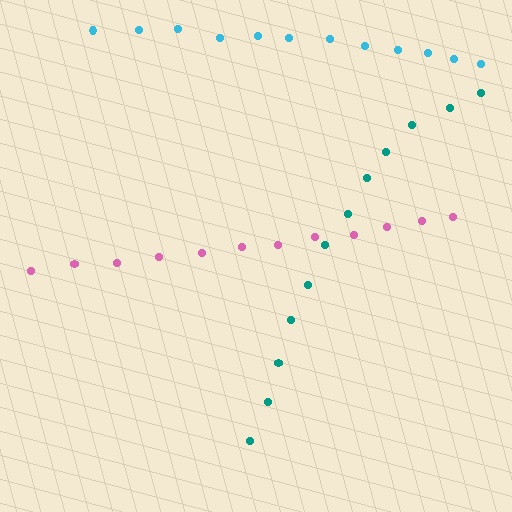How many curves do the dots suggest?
There are 3 distinct paths.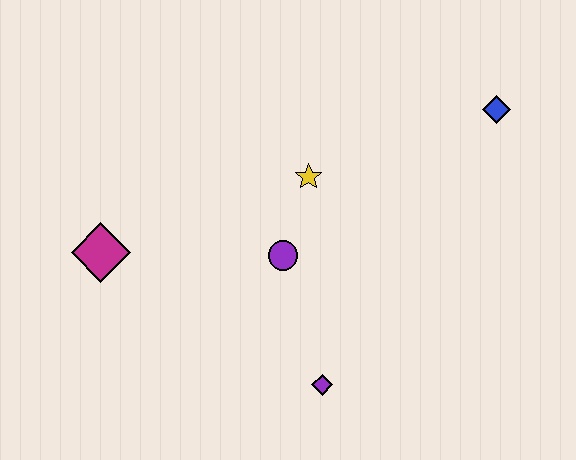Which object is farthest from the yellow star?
The magenta diamond is farthest from the yellow star.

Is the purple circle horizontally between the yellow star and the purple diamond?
No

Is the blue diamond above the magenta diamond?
Yes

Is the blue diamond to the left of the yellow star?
No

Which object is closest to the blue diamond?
The yellow star is closest to the blue diamond.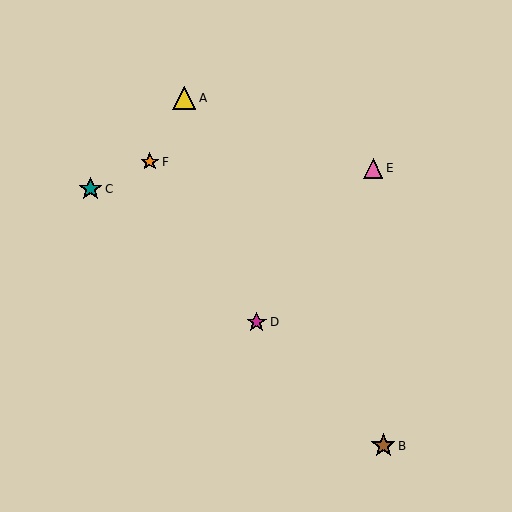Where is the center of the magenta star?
The center of the magenta star is at (257, 322).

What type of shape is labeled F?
Shape F is an orange star.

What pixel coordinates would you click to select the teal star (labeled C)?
Click at (90, 189) to select the teal star C.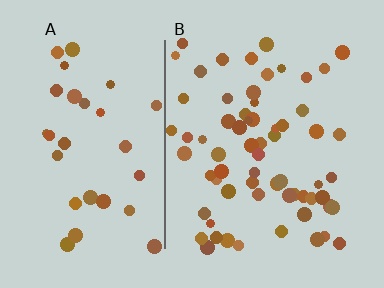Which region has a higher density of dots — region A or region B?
B (the right).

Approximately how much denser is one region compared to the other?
Approximately 2.0× — region B over region A.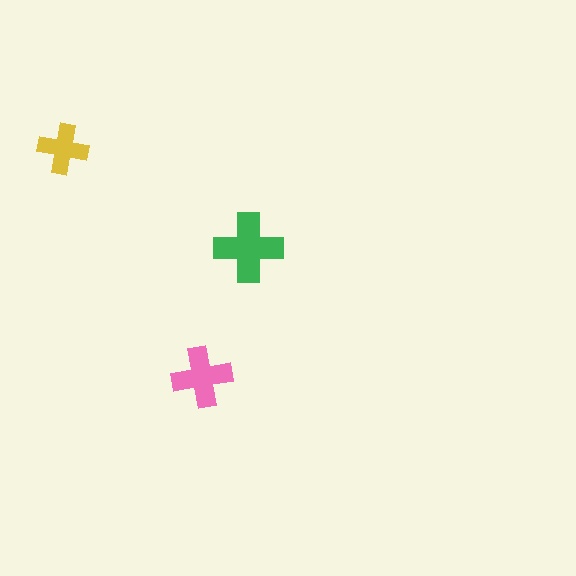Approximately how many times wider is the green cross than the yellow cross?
About 1.5 times wider.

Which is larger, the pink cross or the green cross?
The green one.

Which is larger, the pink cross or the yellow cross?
The pink one.